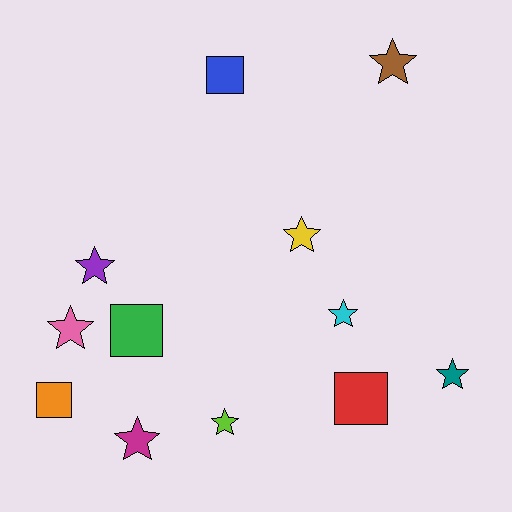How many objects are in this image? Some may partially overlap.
There are 12 objects.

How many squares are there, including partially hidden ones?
There are 4 squares.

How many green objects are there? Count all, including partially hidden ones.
There is 1 green object.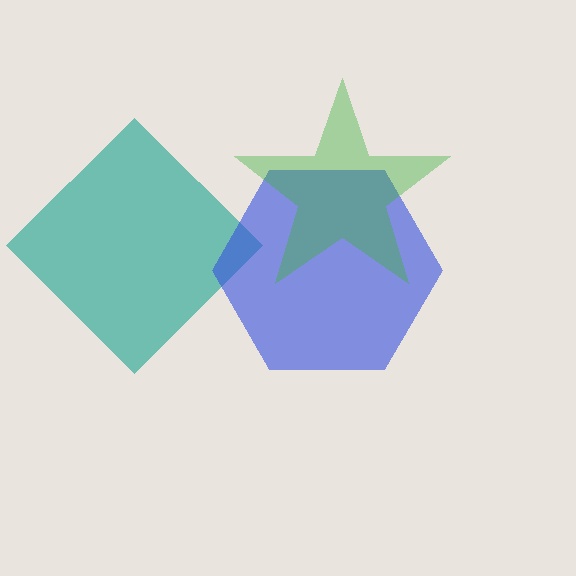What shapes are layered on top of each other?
The layered shapes are: a teal diamond, a blue hexagon, a green star.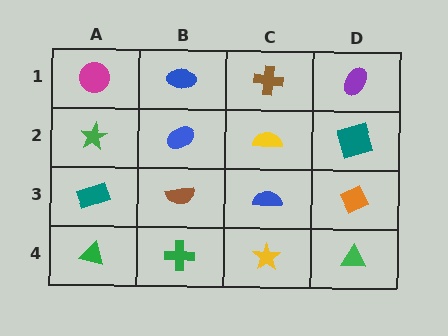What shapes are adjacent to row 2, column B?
A blue ellipse (row 1, column B), a brown semicircle (row 3, column B), a green star (row 2, column A), a yellow semicircle (row 2, column C).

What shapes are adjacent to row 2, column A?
A magenta circle (row 1, column A), a teal rectangle (row 3, column A), a blue ellipse (row 2, column B).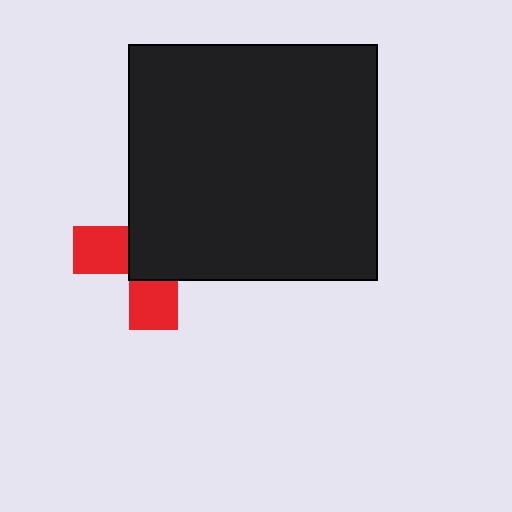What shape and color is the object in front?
The object in front is a black rectangle.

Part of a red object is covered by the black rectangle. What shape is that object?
It is a cross.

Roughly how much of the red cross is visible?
A small part of it is visible (roughly 38%).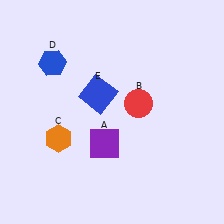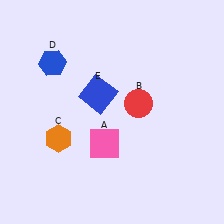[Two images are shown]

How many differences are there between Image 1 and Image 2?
There is 1 difference between the two images.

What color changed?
The square (A) changed from purple in Image 1 to pink in Image 2.